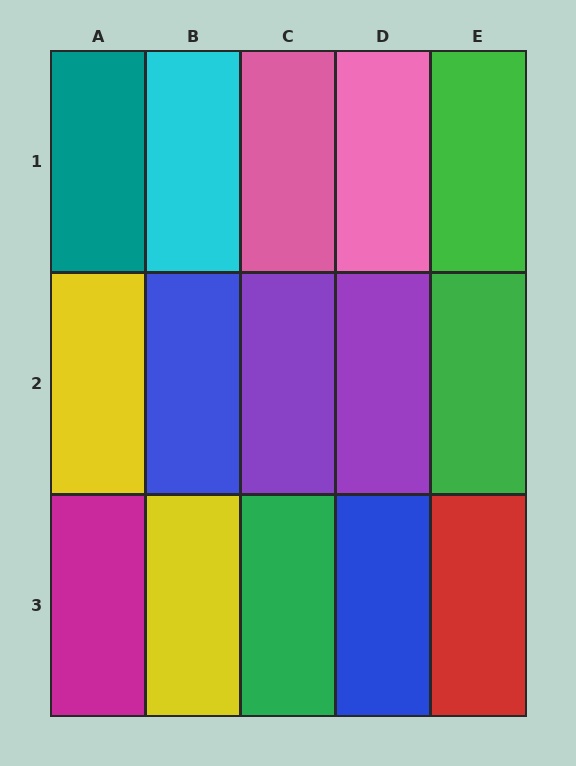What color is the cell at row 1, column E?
Green.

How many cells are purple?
2 cells are purple.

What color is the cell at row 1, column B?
Cyan.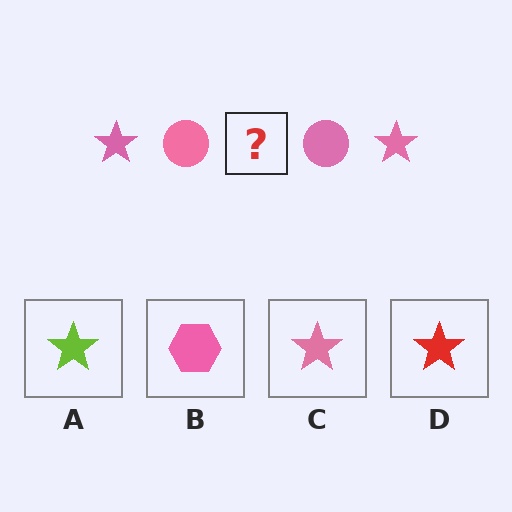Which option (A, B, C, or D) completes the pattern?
C.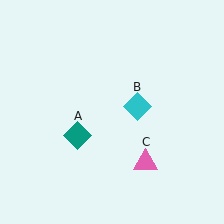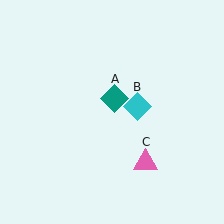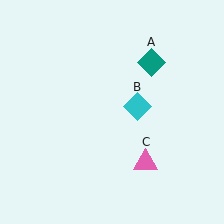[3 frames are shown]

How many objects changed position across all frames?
1 object changed position: teal diamond (object A).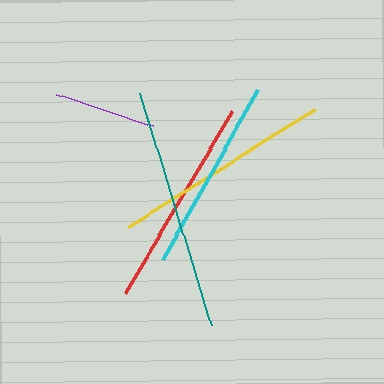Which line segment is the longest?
The teal line is the longest at approximately 242 pixels.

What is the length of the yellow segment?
The yellow segment is approximately 221 pixels long.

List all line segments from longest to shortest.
From longest to shortest: teal, yellow, red, cyan, purple.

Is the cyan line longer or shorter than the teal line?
The teal line is longer than the cyan line.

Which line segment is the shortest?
The purple line is the shortest at approximately 103 pixels.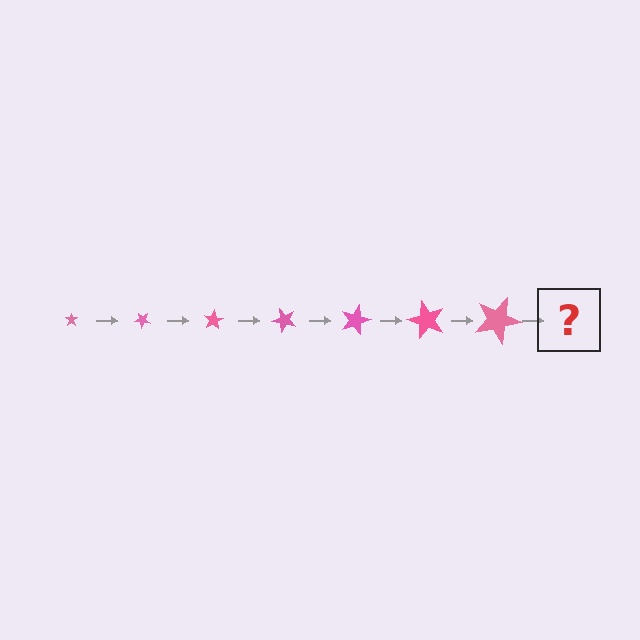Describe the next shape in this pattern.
It should be a star, larger than the previous one and rotated 280 degrees from the start.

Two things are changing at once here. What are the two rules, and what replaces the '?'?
The two rules are that the star grows larger each step and it rotates 40 degrees each step. The '?' should be a star, larger than the previous one and rotated 280 degrees from the start.